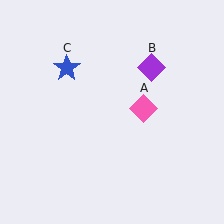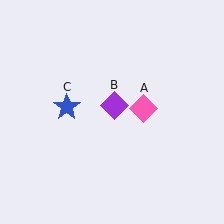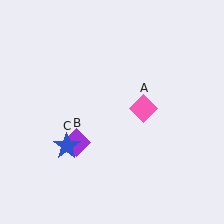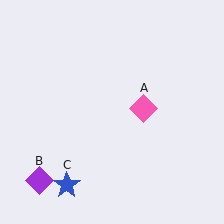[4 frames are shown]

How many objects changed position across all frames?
2 objects changed position: purple diamond (object B), blue star (object C).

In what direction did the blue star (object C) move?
The blue star (object C) moved down.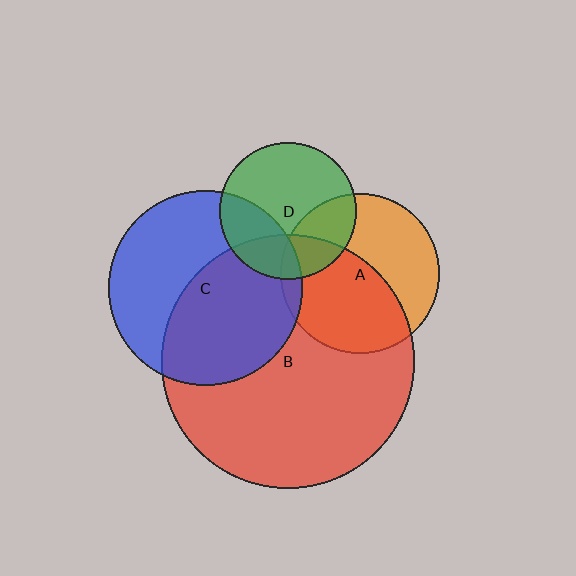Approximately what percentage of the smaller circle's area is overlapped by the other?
Approximately 55%.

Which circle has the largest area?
Circle B (red).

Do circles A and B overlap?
Yes.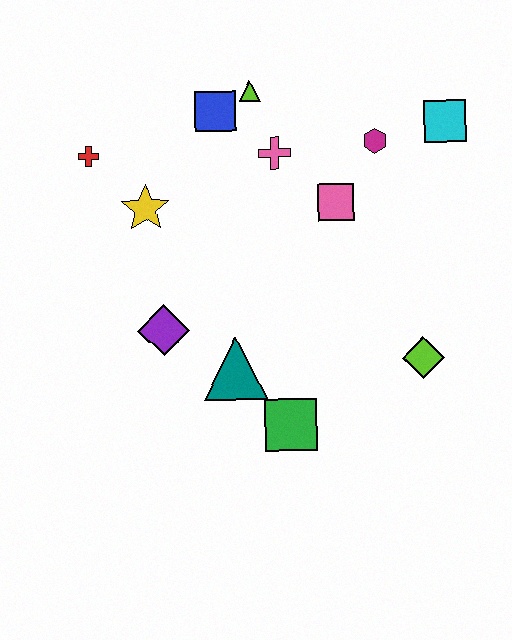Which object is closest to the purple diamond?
The teal triangle is closest to the purple diamond.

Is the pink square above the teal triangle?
Yes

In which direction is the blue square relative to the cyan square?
The blue square is to the left of the cyan square.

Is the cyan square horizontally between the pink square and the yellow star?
No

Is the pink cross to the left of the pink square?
Yes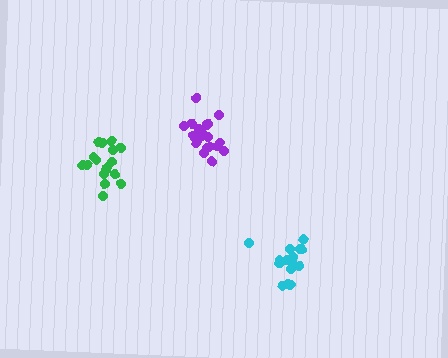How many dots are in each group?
Group 1: 18 dots, Group 2: 15 dots, Group 3: 19 dots (52 total).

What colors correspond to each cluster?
The clusters are colored: green, cyan, purple.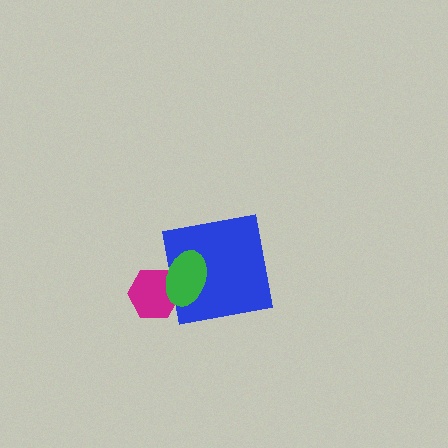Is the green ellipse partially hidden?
No, no other shape covers it.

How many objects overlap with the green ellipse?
2 objects overlap with the green ellipse.